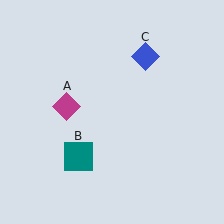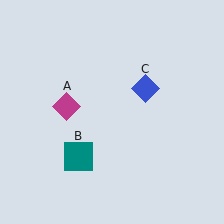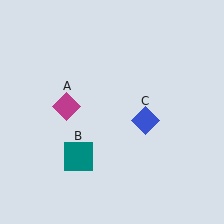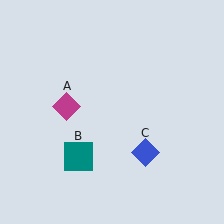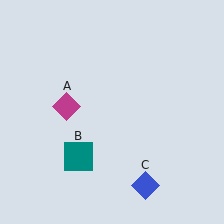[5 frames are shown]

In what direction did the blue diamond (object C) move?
The blue diamond (object C) moved down.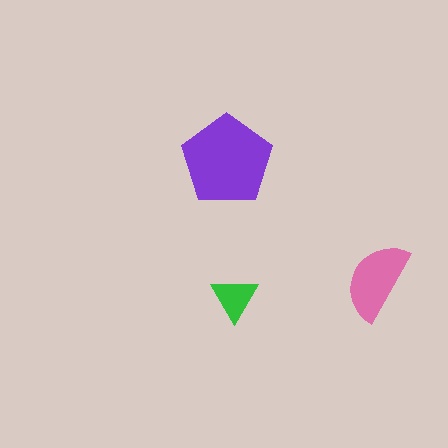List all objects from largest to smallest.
The purple pentagon, the pink semicircle, the green triangle.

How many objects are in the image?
There are 3 objects in the image.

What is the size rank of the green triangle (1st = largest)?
3rd.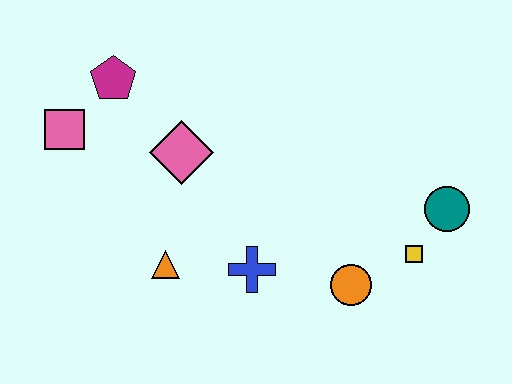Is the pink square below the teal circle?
No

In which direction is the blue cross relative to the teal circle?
The blue cross is to the left of the teal circle.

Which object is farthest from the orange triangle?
The teal circle is farthest from the orange triangle.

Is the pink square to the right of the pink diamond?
No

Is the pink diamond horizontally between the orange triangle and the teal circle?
Yes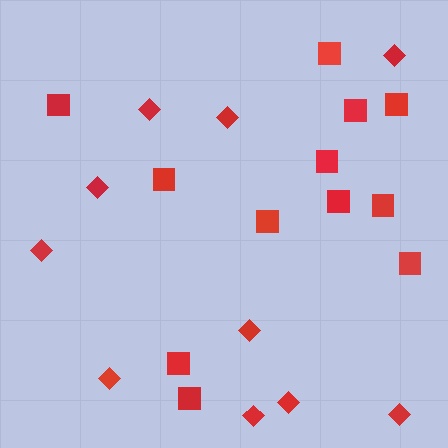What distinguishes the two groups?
There are 2 groups: one group of diamonds (10) and one group of squares (12).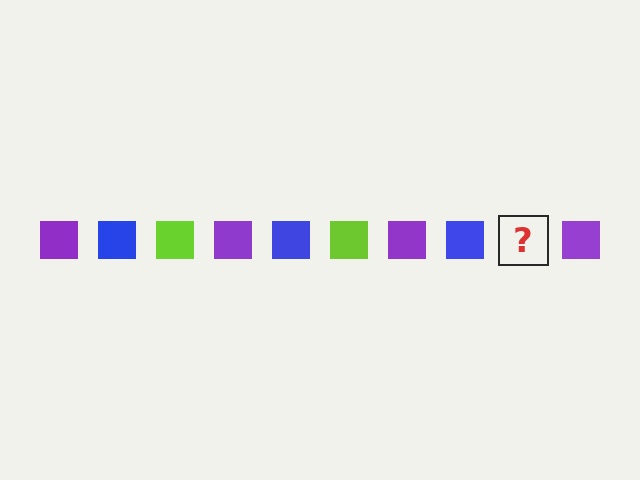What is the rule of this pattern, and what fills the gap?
The rule is that the pattern cycles through purple, blue, lime squares. The gap should be filled with a lime square.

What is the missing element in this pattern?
The missing element is a lime square.